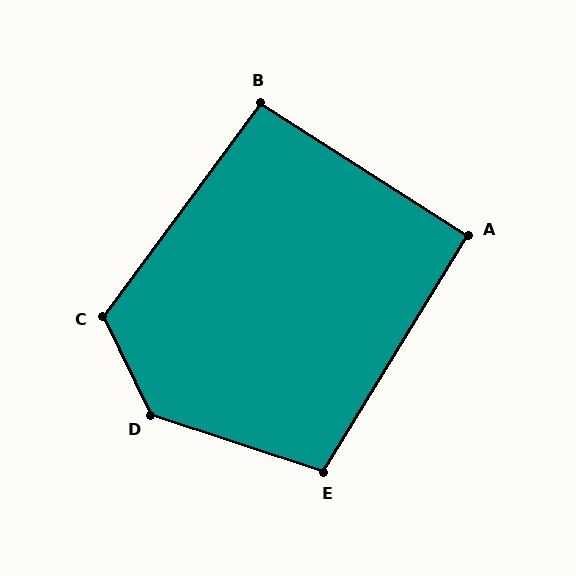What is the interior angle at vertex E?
Approximately 103 degrees (obtuse).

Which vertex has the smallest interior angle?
A, at approximately 91 degrees.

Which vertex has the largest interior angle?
D, at approximately 134 degrees.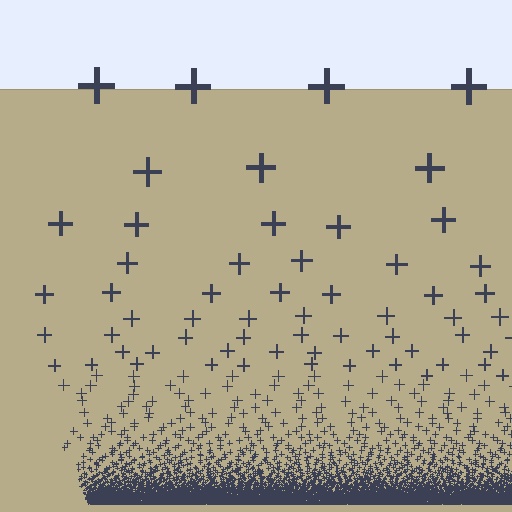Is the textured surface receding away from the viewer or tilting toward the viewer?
The surface appears to tilt toward the viewer. Texture elements get larger and sparser toward the top.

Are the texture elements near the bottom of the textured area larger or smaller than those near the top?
Smaller. The gradient is inverted — elements near the bottom are smaller and denser.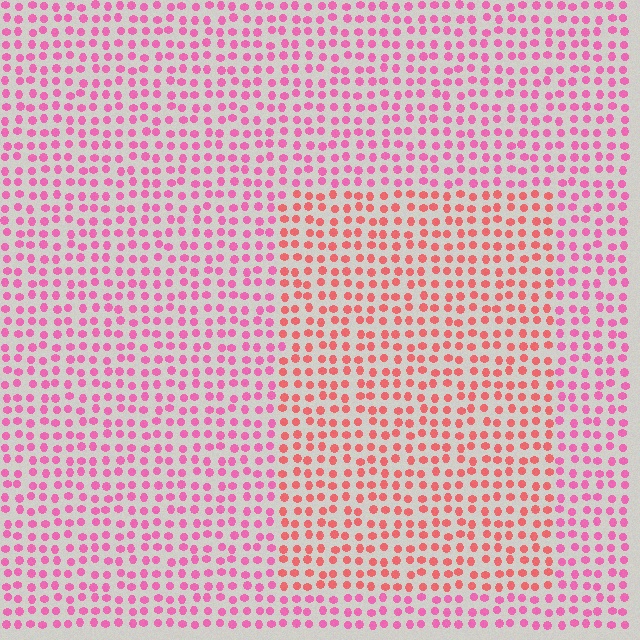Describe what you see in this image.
The image is filled with small pink elements in a uniform arrangement. A rectangle-shaped region is visible where the elements are tinted to a slightly different hue, forming a subtle color boundary.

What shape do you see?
I see a rectangle.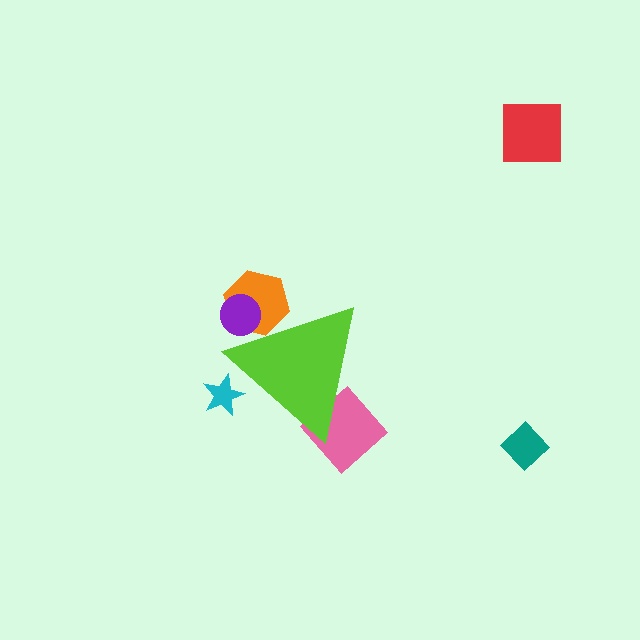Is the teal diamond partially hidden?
No, the teal diamond is fully visible.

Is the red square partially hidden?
No, the red square is fully visible.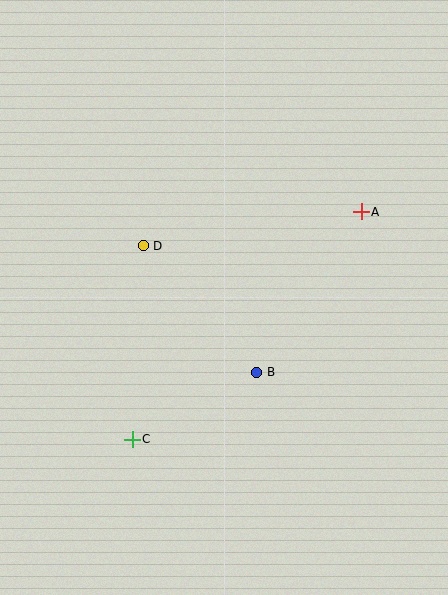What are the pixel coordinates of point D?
Point D is at (143, 246).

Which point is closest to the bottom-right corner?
Point B is closest to the bottom-right corner.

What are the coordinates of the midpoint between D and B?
The midpoint between D and B is at (200, 309).